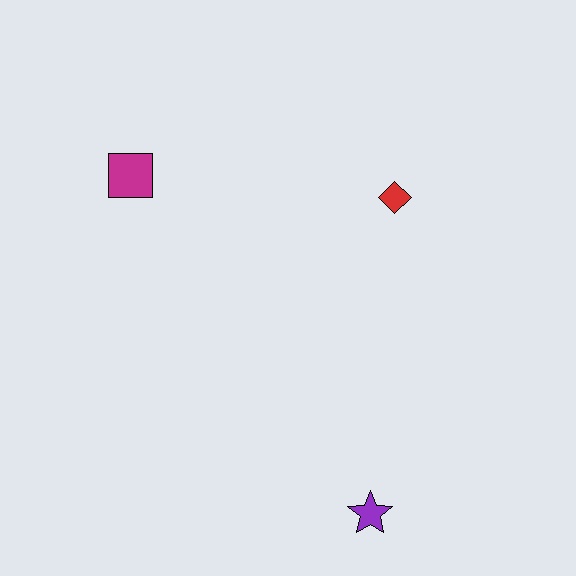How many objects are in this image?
There are 3 objects.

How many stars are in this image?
There is 1 star.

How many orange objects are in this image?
There are no orange objects.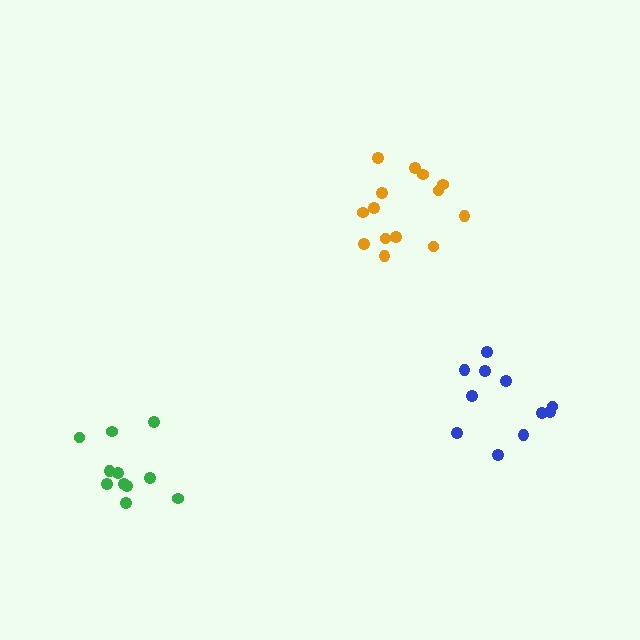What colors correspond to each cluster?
The clusters are colored: orange, blue, green.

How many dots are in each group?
Group 1: 14 dots, Group 2: 11 dots, Group 3: 11 dots (36 total).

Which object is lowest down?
The green cluster is bottommost.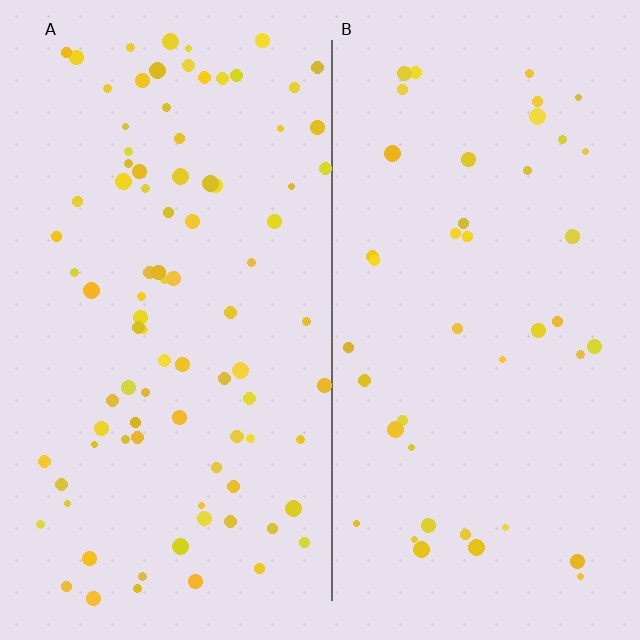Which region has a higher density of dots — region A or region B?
A (the left).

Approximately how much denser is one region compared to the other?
Approximately 2.1× — region A over region B.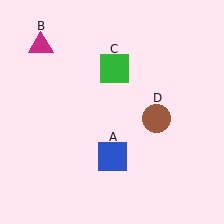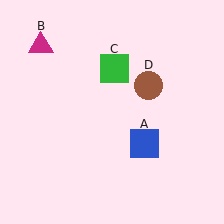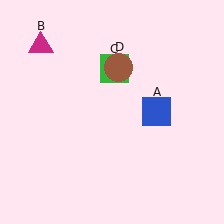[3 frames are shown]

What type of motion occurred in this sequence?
The blue square (object A), brown circle (object D) rotated counterclockwise around the center of the scene.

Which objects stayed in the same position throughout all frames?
Magenta triangle (object B) and green square (object C) remained stationary.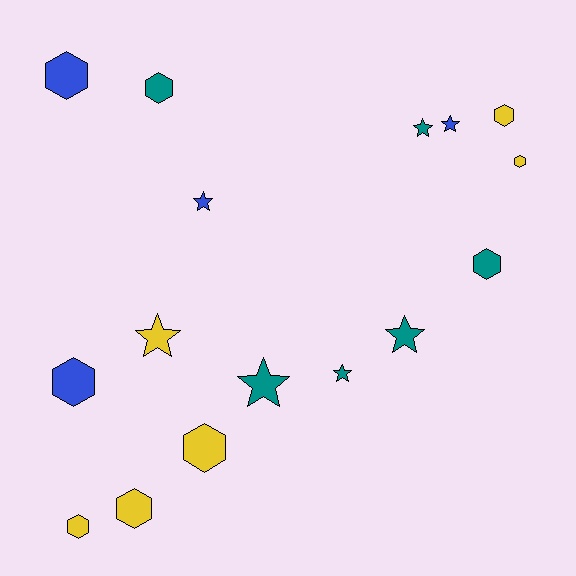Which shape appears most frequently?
Hexagon, with 9 objects.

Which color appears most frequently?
Yellow, with 6 objects.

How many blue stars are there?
There are 2 blue stars.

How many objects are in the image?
There are 16 objects.